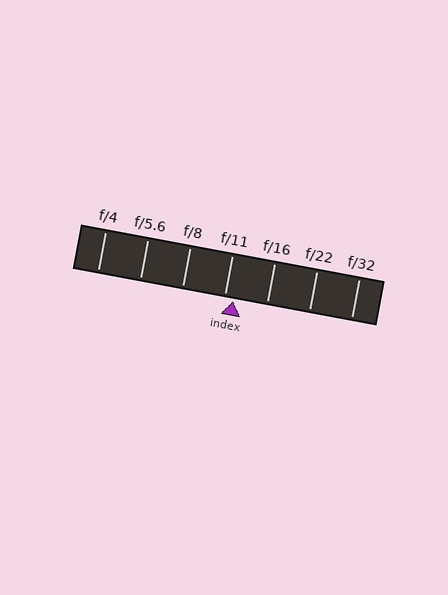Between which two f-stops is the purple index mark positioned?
The index mark is between f/11 and f/16.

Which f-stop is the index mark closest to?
The index mark is closest to f/11.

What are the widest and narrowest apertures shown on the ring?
The widest aperture shown is f/4 and the narrowest is f/32.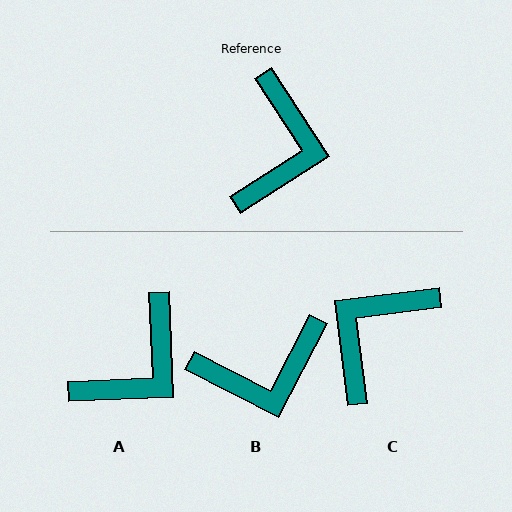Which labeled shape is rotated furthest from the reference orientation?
C, about 154 degrees away.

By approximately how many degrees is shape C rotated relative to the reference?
Approximately 154 degrees counter-clockwise.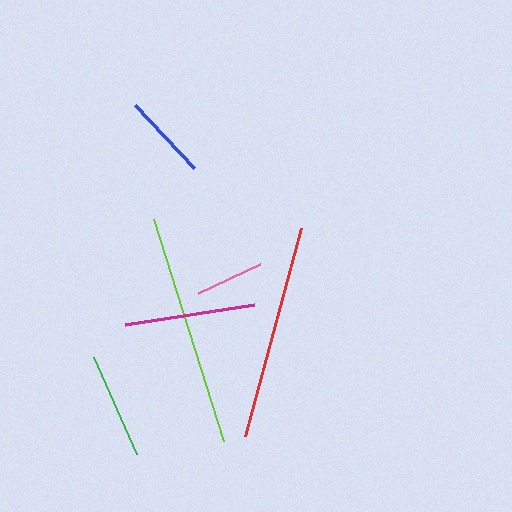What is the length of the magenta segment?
The magenta segment is approximately 130 pixels long.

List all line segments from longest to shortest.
From longest to shortest: lime, red, magenta, green, blue, pink.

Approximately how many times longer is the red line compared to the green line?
The red line is approximately 2.0 times the length of the green line.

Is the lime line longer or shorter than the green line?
The lime line is longer than the green line.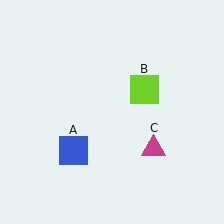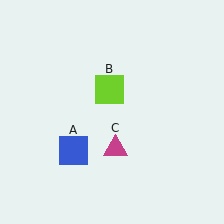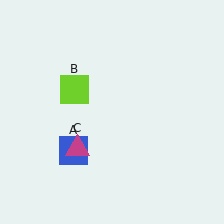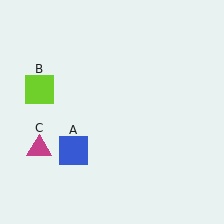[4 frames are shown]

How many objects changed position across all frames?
2 objects changed position: lime square (object B), magenta triangle (object C).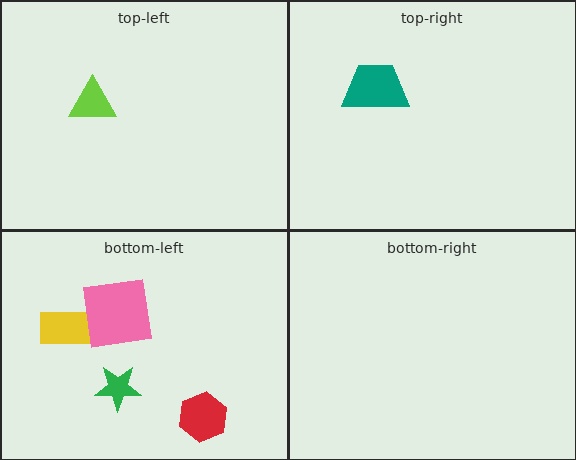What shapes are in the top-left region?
The lime triangle.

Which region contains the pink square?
The bottom-left region.